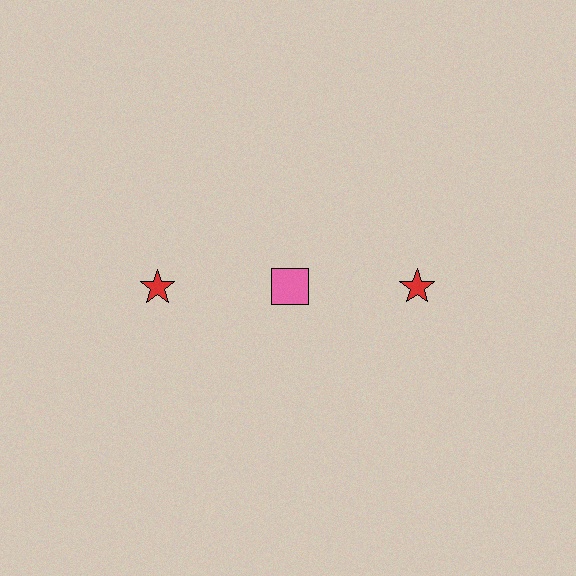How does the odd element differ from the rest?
It differs in both color (pink instead of red) and shape (square instead of star).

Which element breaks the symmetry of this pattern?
The pink square in the top row, second from left column breaks the symmetry. All other shapes are red stars.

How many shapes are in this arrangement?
There are 3 shapes arranged in a grid pattern.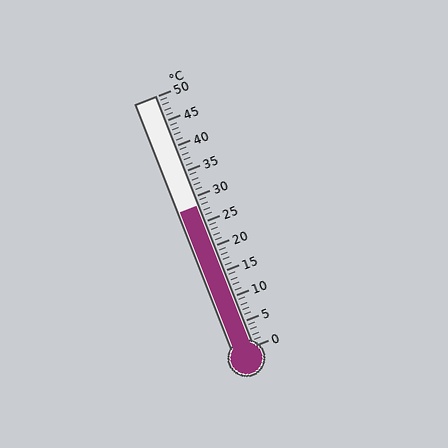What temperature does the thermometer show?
The thermometer shows approximately 28°C.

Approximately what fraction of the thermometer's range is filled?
The thermometer is filled to approximately 55% of its range.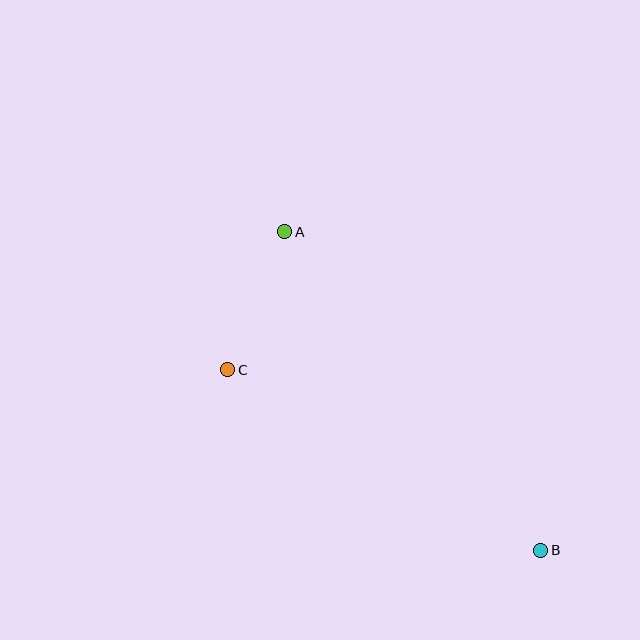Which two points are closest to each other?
Points A and C are closest to each other.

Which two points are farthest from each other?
Points A and B are farthest from each other.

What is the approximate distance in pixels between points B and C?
The distance between B and C is approximately 361 pixels.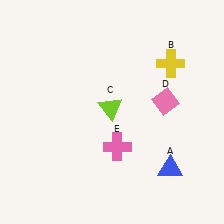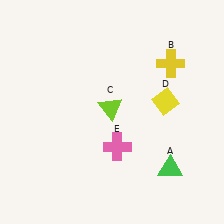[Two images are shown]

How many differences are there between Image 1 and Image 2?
There are 2 differences between the two images.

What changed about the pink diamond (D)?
In Image 1, D is pink. In Image 2, it changed to yellow.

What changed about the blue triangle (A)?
In Image 1, A is blue. In Image 2, it changed to green.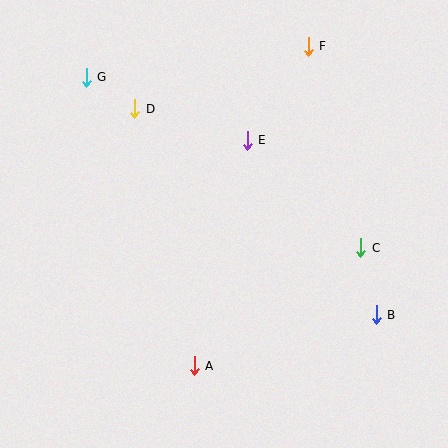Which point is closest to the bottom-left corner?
Point A is closest to the bottom-left corner.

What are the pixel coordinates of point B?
Point B is at (376, 315).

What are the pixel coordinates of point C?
Point C is at (361, 248).